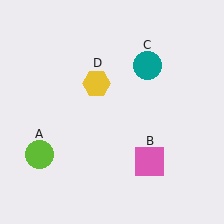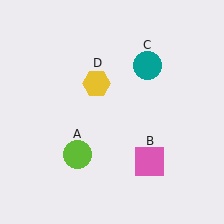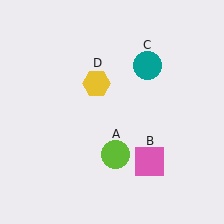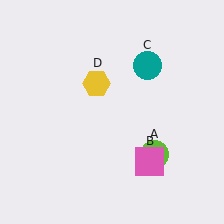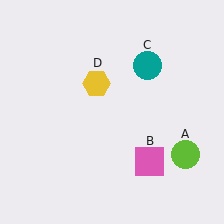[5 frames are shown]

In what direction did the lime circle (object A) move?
The lime circle (object A) moved right.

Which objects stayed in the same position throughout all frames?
Pink square (object B) and teal circle (object C) and yellow hexagon (object D) remained stationary.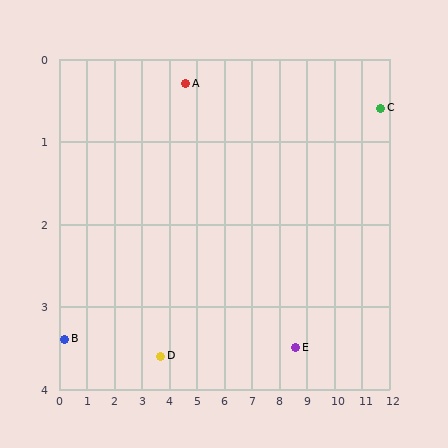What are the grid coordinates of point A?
Point A is at approximately (4.6, 0.3).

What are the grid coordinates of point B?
Point B is at approximately (0.2, 3.4).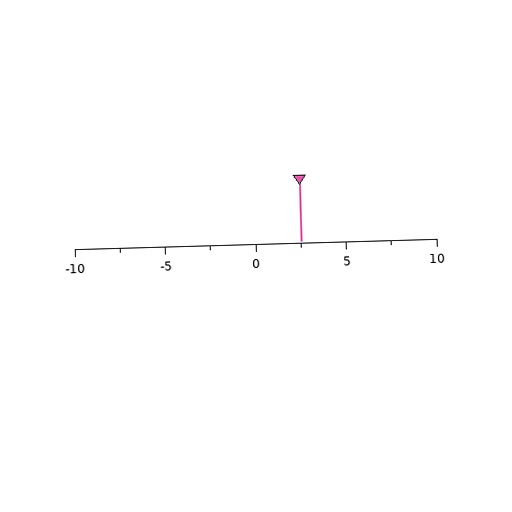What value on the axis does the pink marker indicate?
The marker indicates approximately 2.5.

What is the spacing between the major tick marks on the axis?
The major ticks are spaced 5 apart.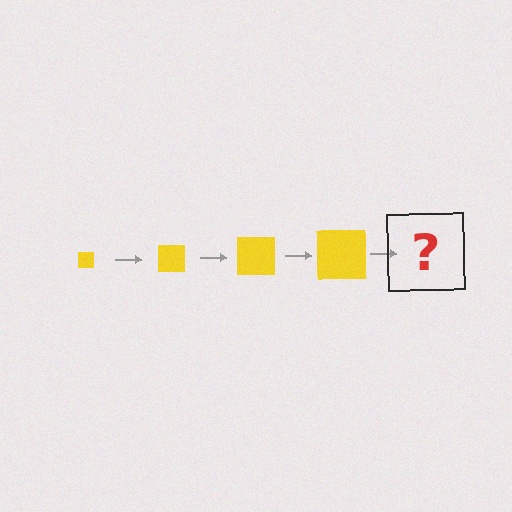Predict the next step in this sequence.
The next step is a yellow square, larger than the previous one.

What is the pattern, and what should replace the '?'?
The pattern is that the square gets progressively larger each step. The '?' should be a yellow square, larger than the previous one.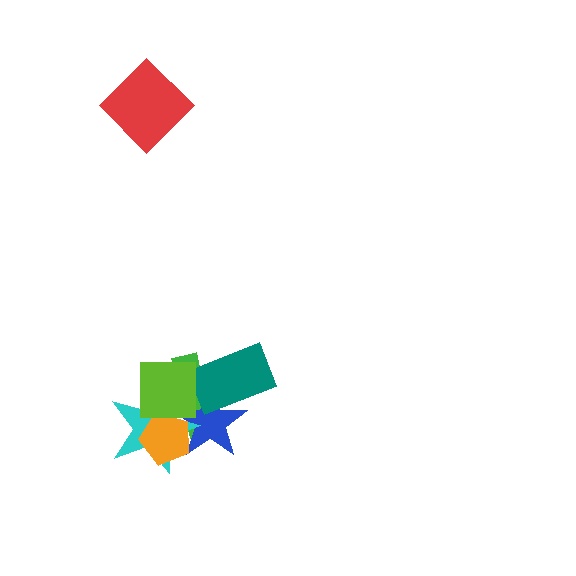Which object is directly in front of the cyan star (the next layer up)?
The orange pentagon is directly in front of the cyan star.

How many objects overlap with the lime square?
4 objects overlap with the lime square.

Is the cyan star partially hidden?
Yes, it is partially covered by another shape.